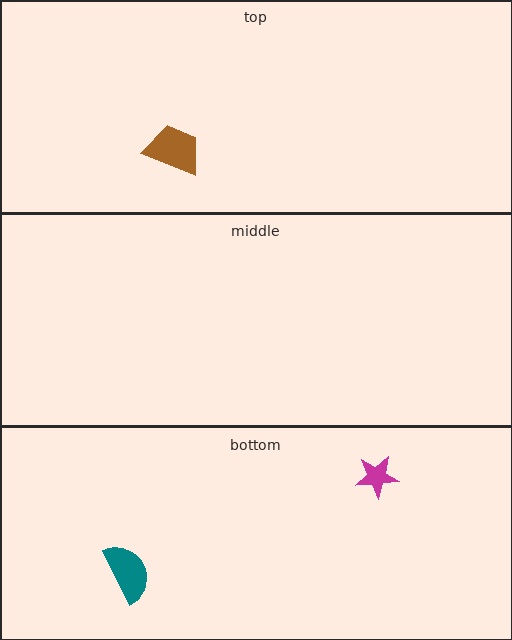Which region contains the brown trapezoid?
The top region.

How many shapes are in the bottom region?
2.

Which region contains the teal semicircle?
The bottom region.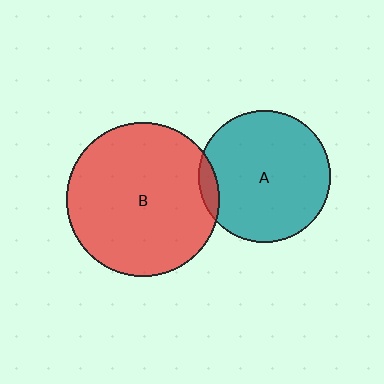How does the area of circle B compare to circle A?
Approximately 1.4 times.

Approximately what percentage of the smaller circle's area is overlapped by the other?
Approximately 5%.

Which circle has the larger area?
Circle B (red).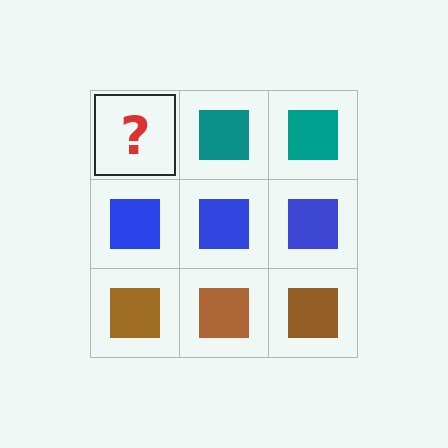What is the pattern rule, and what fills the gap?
The rule is that each row has a consistent color. The gap should be filled with a teal square.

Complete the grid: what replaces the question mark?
The question mark should be replaced with a teal square.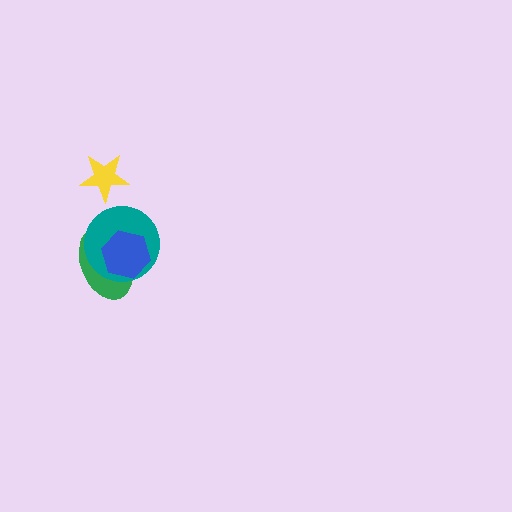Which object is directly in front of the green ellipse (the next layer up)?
The teal circle is directly in front of the green ellipse.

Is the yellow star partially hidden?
No, no other shape covers it.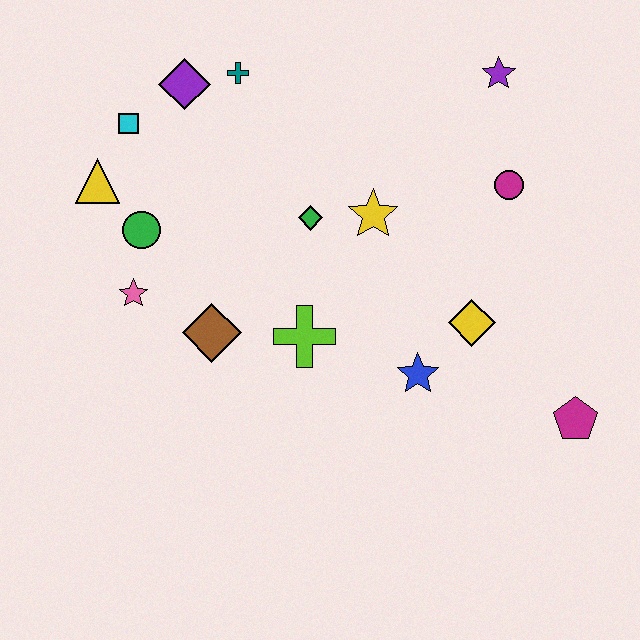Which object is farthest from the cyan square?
The magenta pentagon is farthest from the cyan square.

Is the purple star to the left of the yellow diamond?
No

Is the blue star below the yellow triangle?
Yes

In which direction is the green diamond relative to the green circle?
The green diamond is to the right of the green circle.